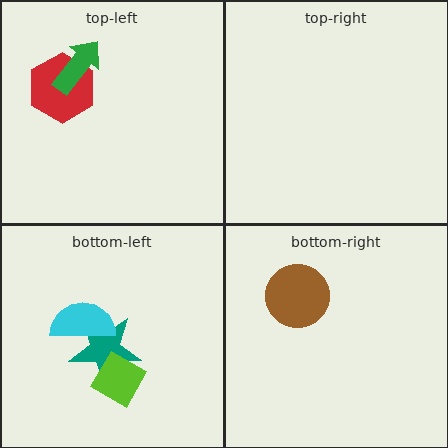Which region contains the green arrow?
The top-left region.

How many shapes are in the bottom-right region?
1.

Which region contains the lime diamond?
The bottom-left region.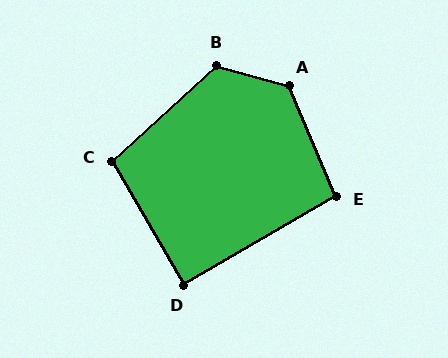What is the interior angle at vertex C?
Approximately 102 degrees (obtuse).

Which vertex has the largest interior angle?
A, at approximately 129 degrees.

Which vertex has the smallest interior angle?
D, at approximately 90 degrees.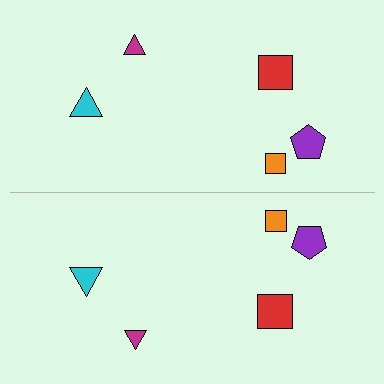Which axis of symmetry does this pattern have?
The pattern has a horizontal axis of symmetry running through the center of the image.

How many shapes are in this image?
There are 10 shapes in this image.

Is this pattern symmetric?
Yes, this pattern has bilateral (reflection) symmetry.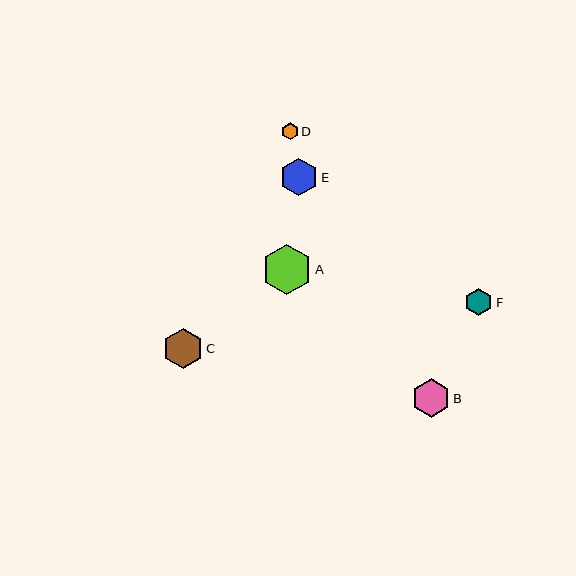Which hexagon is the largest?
Hexagon A is the largest with a size of approximately 50 pixels.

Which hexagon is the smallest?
Hexagon D is the smallest with a size of approximately 17 pixels.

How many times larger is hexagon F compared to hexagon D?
Hexagon F is approximately 1.7 times the size of hexagon D.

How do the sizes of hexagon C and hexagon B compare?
Hexagon C and hexagon B are approximately the same size.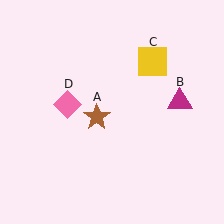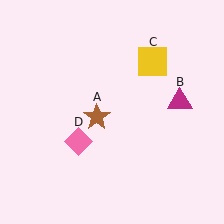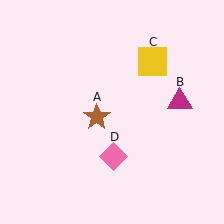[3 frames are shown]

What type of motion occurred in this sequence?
The pink diamond (object D) rotated counterclockwise around the center of the scene.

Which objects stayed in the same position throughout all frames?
Brown star (object A) and magenta triangle (object B) and yellow square (object C) remained stationary.